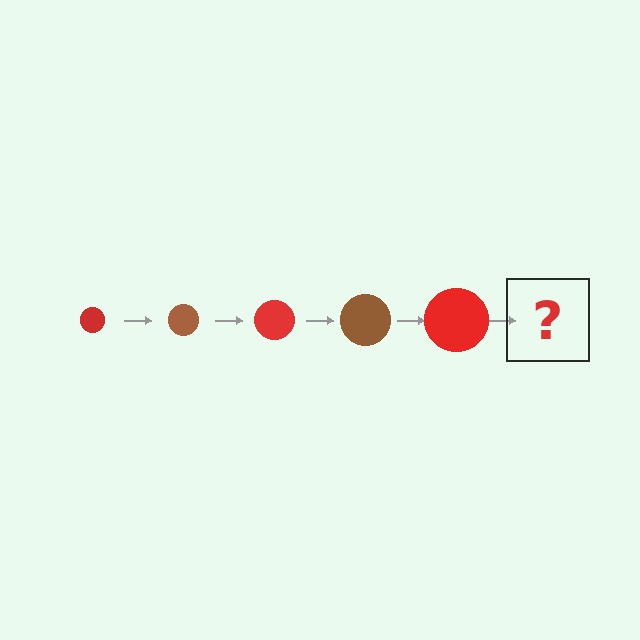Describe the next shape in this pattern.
It should be a brown circle, larger than the previous one.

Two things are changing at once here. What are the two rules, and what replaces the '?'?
The two rules are that the circle grows larger each step and the color cycles through red and brown. The '?' should be a brown circle, larger than the previous one.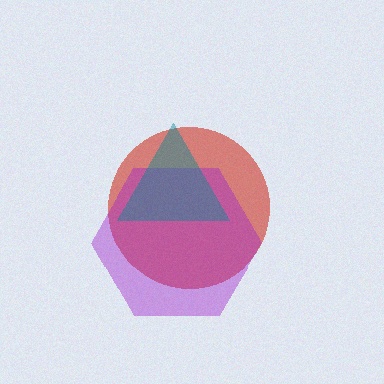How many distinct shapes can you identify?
There are 3 distinct shapes: a red circle, a purple hexagon, a teal triangle.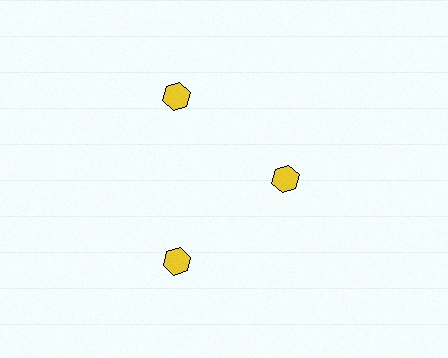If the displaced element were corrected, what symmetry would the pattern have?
It would have 3-fold rotational symmetry — the pattern would map onto itself every 120 degrees.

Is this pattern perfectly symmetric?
No. The 3 yellow hexagons are arranged in a ring, but one element near the 3 o'clock position is pulled inward toward the center, breaking the 3-fold rotational symmetry.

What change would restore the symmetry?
The symmetry would be restored by moving it outward, back onto the ring so that all 3 hexagons sit at equal angles and equal distance from the center.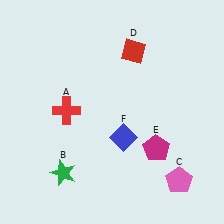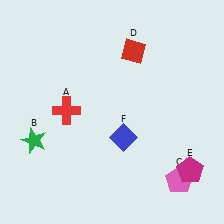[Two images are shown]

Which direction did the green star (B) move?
The green star (B) moved up.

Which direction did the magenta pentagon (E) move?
The magenta pentagon (E) moved right.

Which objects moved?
The objects that moved are: the green star (B), the magenta pentagon (E).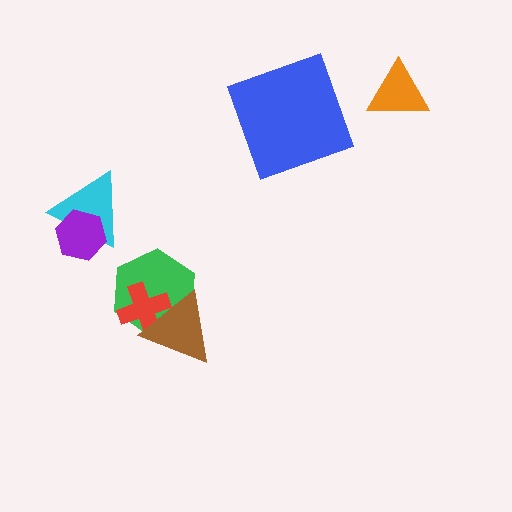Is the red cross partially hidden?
Yes, it is partially covered by another shape.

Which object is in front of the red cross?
The brown triangle is in front of the red cross.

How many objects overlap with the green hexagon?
2 objects overlap with the green hexagon.